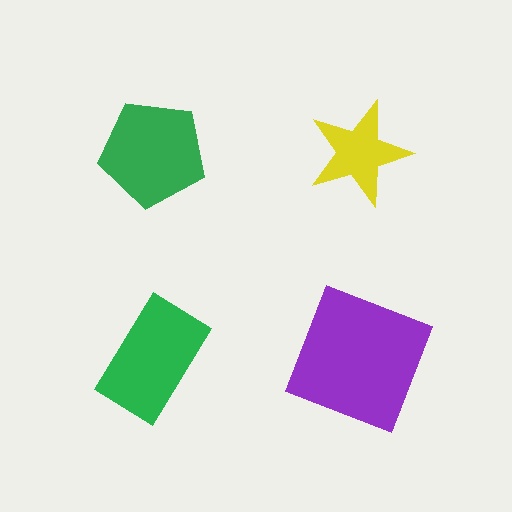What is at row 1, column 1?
A green pentagon.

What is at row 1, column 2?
A yellow star.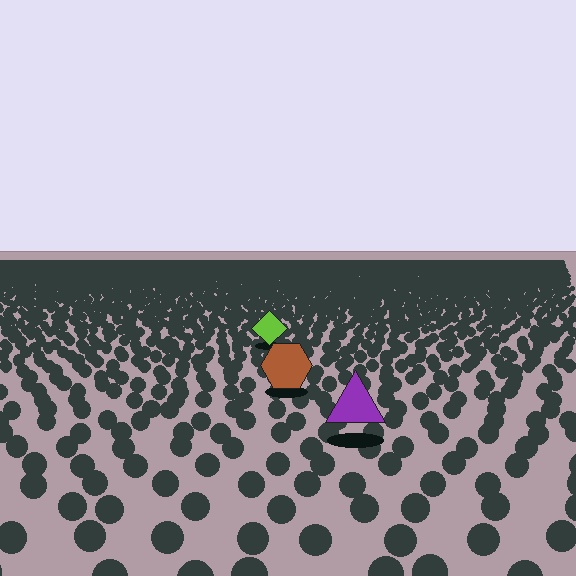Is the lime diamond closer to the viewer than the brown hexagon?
No. The brown hexagon is closer — you can tell from the texture gradient: the ground texture is coarser near it.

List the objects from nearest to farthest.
From nearest to farthest: the purple triangle, the brown hexagon, the lime diamond.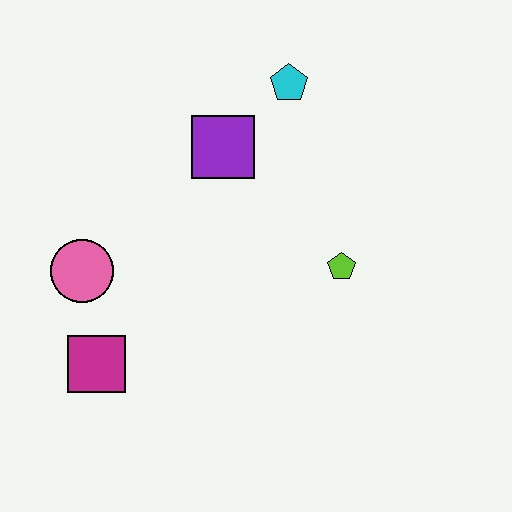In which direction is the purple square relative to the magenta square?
The purple square is above the magenta square.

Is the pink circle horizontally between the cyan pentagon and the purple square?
No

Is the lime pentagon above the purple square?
No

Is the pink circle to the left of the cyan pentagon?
Yes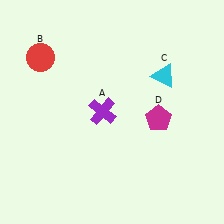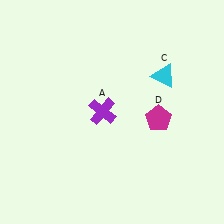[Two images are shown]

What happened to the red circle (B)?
The red circle (B) was removed in Image 2. It was in the top-left area of Image 1.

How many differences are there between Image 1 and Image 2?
There is 1 difference between the two images.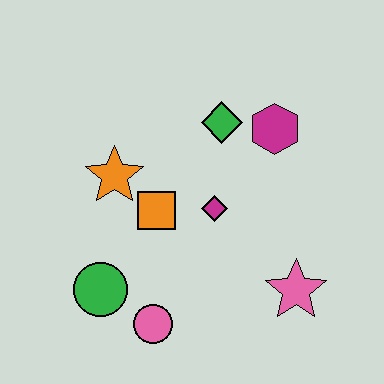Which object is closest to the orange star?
The orange square is closest to the orange star.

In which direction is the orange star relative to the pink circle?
The orange star is above the pink circle.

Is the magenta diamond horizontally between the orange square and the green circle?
No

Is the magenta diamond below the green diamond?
Yes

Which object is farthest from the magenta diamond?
The green circle is farthest from the magenta diamond.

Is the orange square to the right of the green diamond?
No